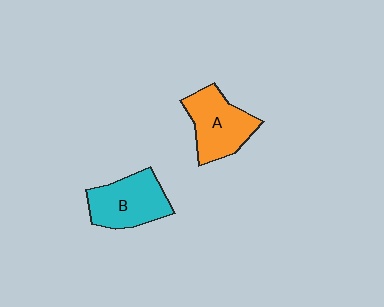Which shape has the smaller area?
Shape B (cyan).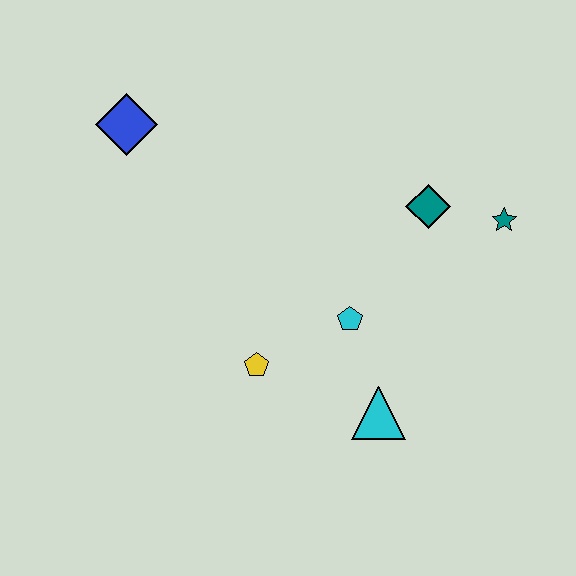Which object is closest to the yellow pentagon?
The cyan pentagon is closest to the yellow pentagon.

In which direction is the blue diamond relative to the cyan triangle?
The blue diamond is above the cyan triangle.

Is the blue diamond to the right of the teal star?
No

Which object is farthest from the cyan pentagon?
The blue diamond is farthest from the cyan pentagon.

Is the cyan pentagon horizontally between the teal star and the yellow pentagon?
Yes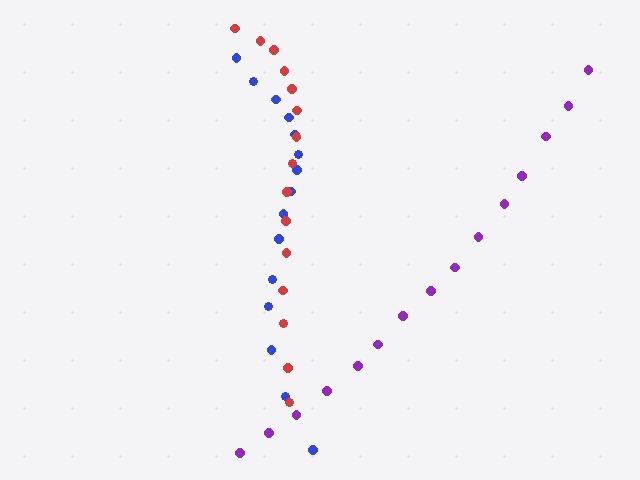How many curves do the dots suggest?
There are 3 distinct paths.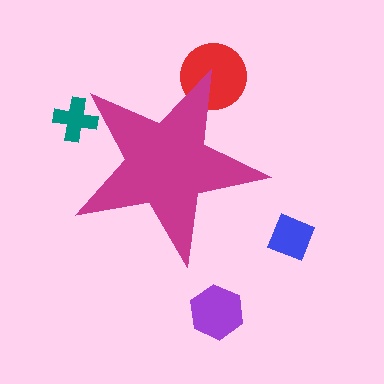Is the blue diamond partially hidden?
No, the blue diamond is fully visible.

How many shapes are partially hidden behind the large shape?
2 shapes are partially hidden.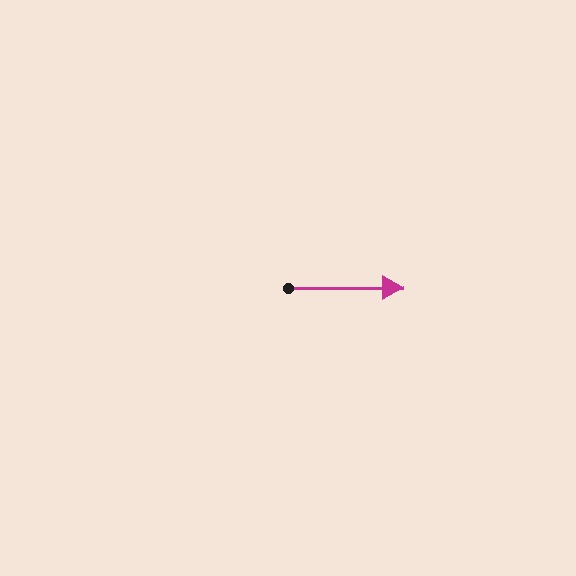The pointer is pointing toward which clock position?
Roughly 3 o'clock.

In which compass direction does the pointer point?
East.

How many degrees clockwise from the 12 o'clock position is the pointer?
Approximately 90 degrees.